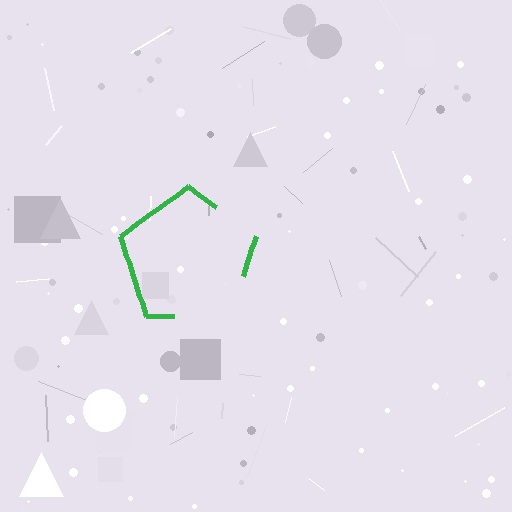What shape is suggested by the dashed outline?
The dashed outline suggests a pentagon.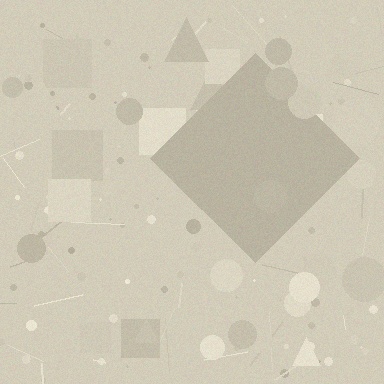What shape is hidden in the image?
A diamond is hidden in the image.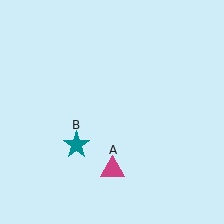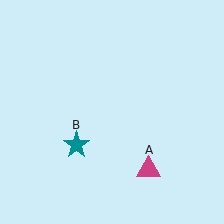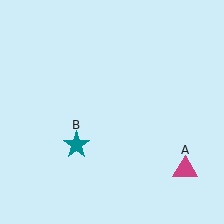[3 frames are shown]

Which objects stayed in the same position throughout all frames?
Teal star (object B) remained stationary.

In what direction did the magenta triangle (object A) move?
The magenta triangle (object A) moved right.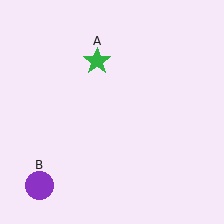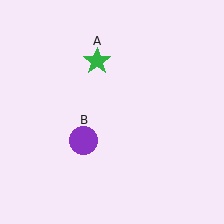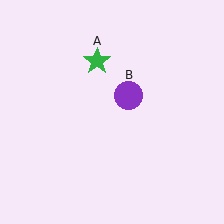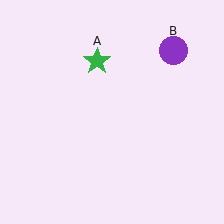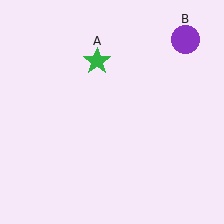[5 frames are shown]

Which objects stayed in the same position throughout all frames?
Green star (object A) remained stationary.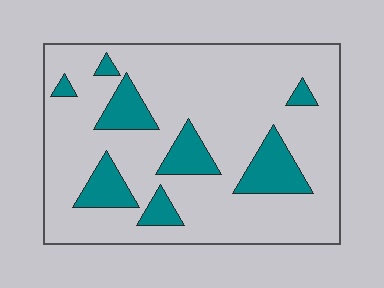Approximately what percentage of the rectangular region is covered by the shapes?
Approximately 20%.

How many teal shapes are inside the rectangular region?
8.